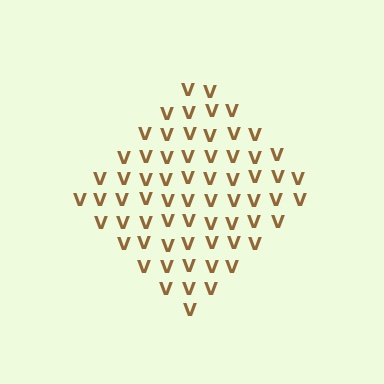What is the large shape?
The large shape is a diamond.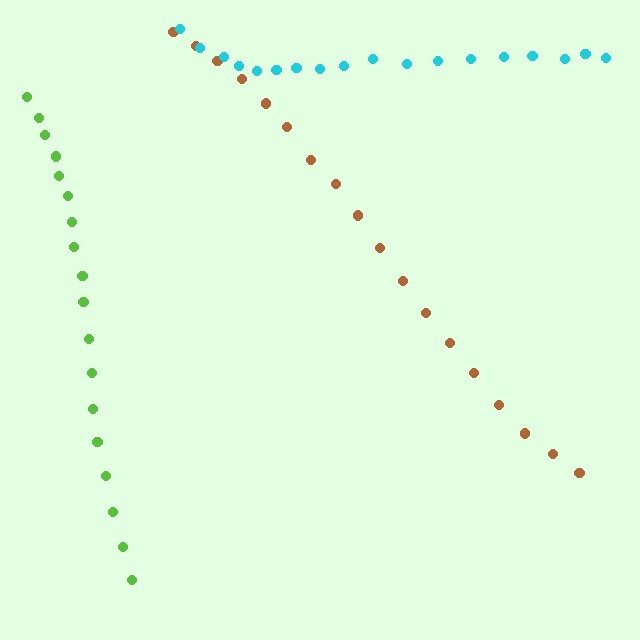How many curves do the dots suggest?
There are 3 distinct paths.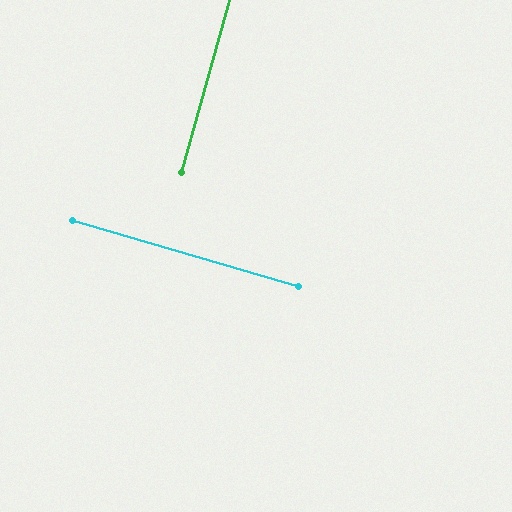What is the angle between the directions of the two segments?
Approximately 89 degrees.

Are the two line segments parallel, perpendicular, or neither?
Perpendicular — they meet at approximately 89°.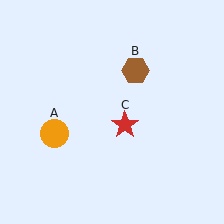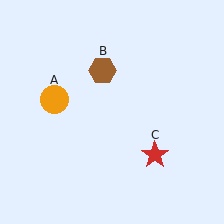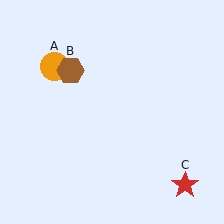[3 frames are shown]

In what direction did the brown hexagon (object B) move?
The brown hexagon (object B) moved left.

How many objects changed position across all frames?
3 objects changed position: orange circle (object A), brown hexagon (object B), red star (object C).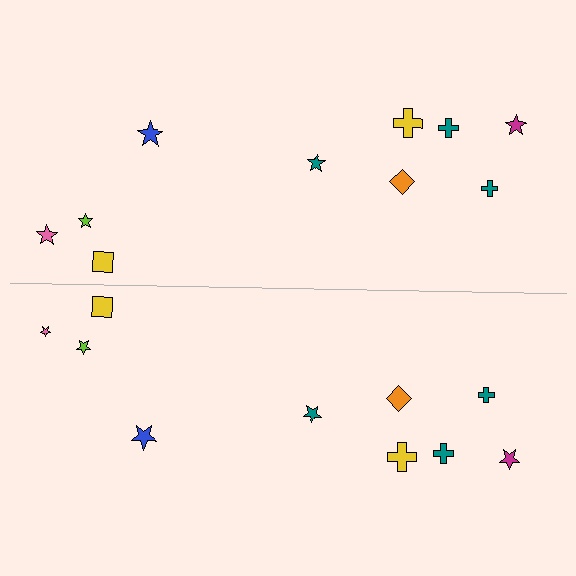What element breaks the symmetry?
The pink star on the bottom side has a different size than its mirror counterpart.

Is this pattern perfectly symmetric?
No, the pattern is not perfectly symmetric. The pink star on the bottom side has a different size than its mirror counterpart.